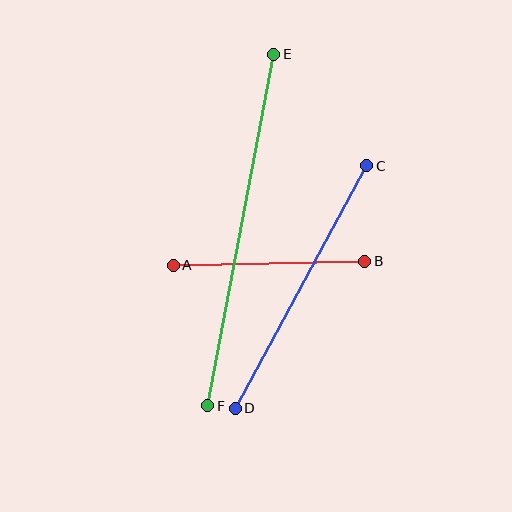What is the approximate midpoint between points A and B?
The midpoint is at approximately (269, 263) pixels.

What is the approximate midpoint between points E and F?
The midpoint is at approximately (241, 230) pixels.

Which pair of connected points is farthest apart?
Points E and F are farthest apart.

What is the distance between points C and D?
The distance is approximately 276 pixels.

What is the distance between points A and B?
The distance is approximately 192 pixels.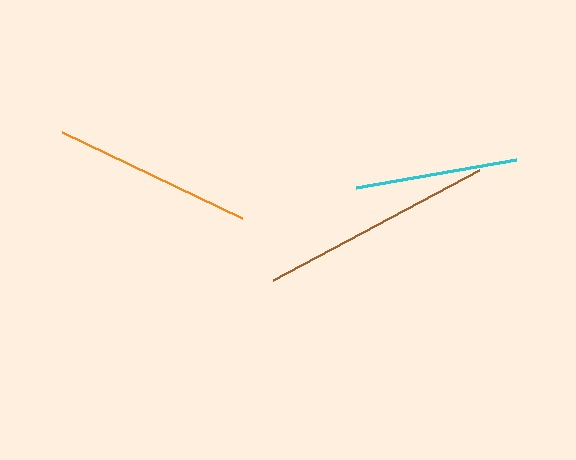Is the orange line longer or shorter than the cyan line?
The orange line is longer than the cyan line.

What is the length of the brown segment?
The brown segment is approximately 233 pixels long.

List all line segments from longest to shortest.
From longest to shortest: brown, orange, cyan.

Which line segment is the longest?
The brown line is the longest at approximately 233 pixels.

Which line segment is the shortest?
The cyan line is the shortest at approximately 162 pixels.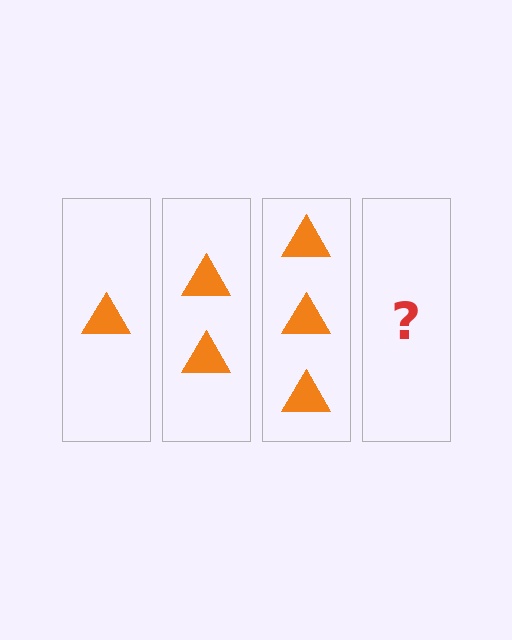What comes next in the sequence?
The next element should be 4 triangles.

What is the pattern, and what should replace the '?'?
The pattern is that each step adds one more triangle. The '?' should be 4 triangles.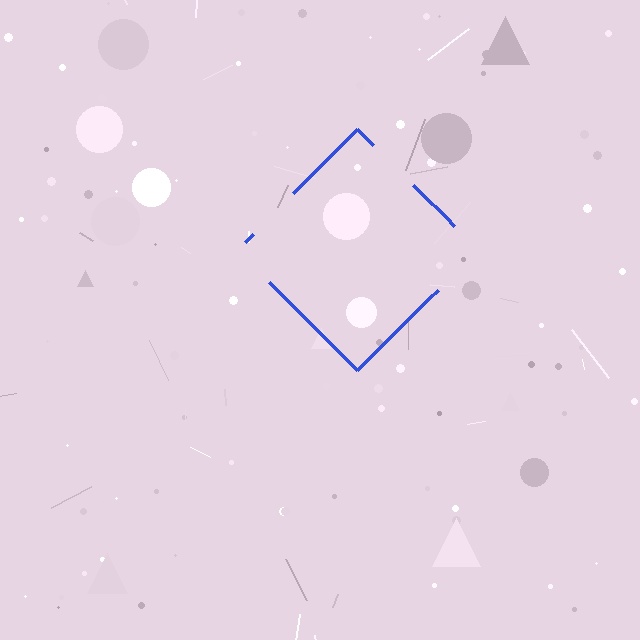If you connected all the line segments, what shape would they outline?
They would outline a diamond.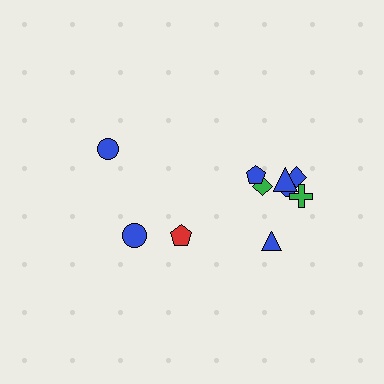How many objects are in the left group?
There are 3 objects.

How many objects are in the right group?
There are 7 objects.